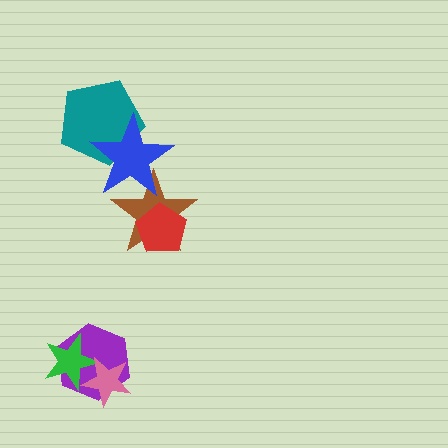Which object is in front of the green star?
The pink star is in front of the green star.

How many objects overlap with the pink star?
2 objects overlap with the pink star.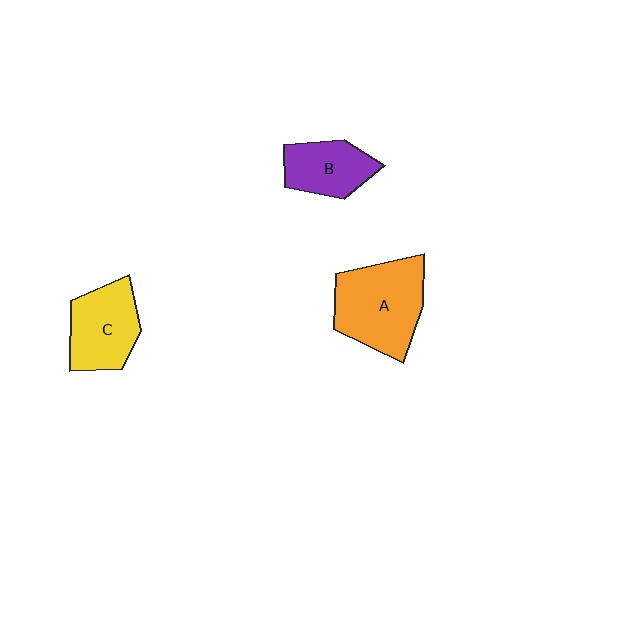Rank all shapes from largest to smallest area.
From largest to smallest: A (orange), C (yellow), B (purple).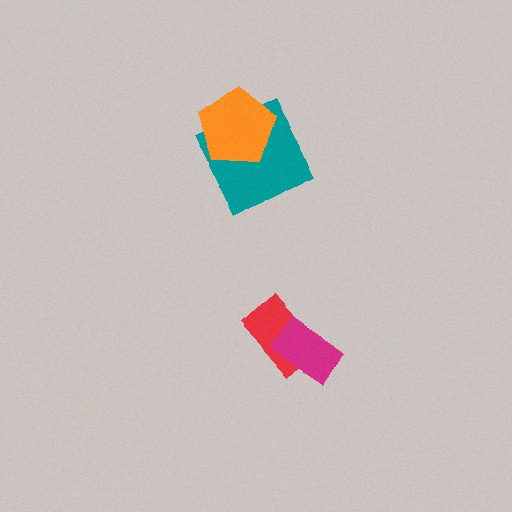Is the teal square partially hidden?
Yes, it is partially covered by another shape.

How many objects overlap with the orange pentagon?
1 object overlaps with the orange pentagon.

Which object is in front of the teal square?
The orange pentagon is in front of the teal square.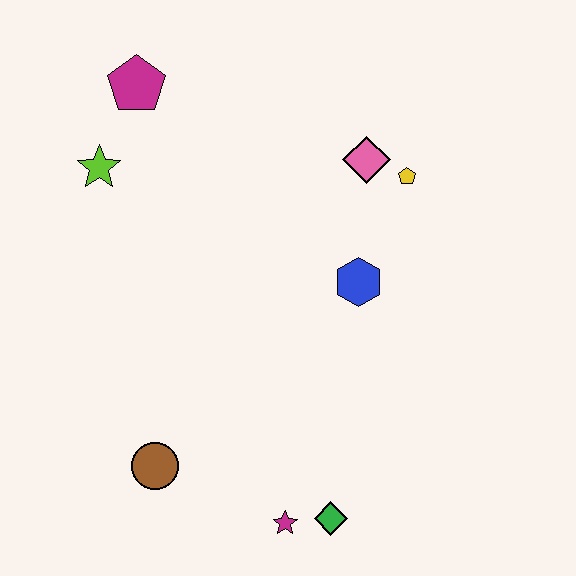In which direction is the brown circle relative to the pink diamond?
The brown circle is below the pink diamond.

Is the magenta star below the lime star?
Yes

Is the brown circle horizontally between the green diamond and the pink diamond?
No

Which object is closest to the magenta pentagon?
The lime star is closest to the magenta pentagon.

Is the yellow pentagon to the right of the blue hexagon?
Yes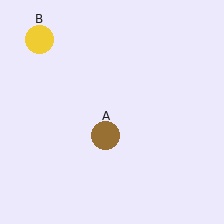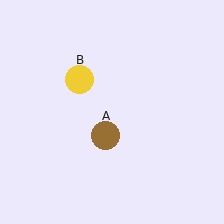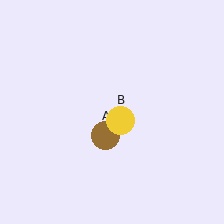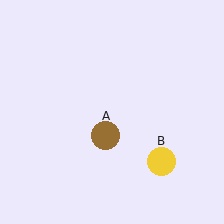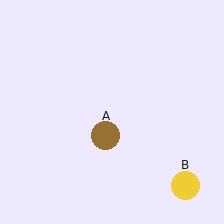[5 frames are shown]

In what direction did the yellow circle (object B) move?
The yellow circle (object B) moved down and to the right.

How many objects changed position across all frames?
1 object changed position: yellow circle (object B).